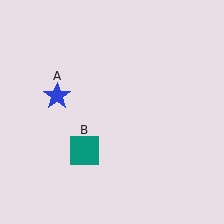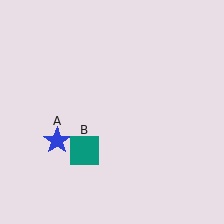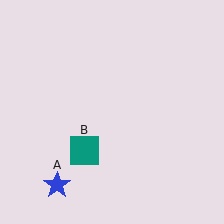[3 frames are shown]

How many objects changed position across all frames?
1 object changed position: blue star (object A).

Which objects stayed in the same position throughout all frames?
Teal square (object B) remained stationary.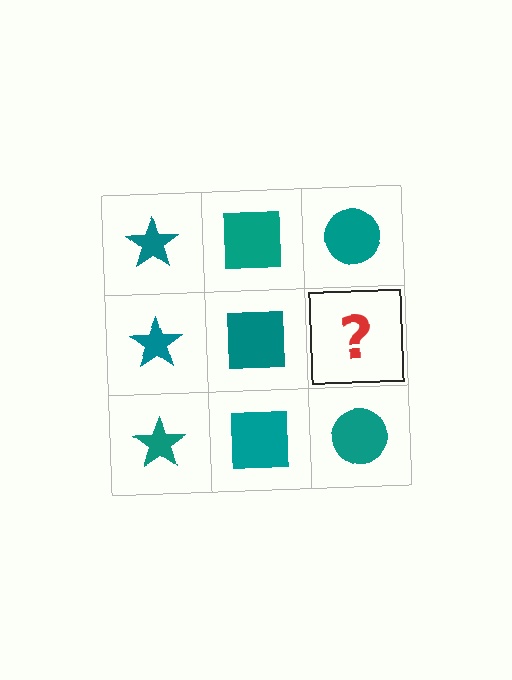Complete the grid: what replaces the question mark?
The question mark should be replaced with a teal circle.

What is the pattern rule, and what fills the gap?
The rule is that each column has a consistent shape. The gap should be filled with a teal circle.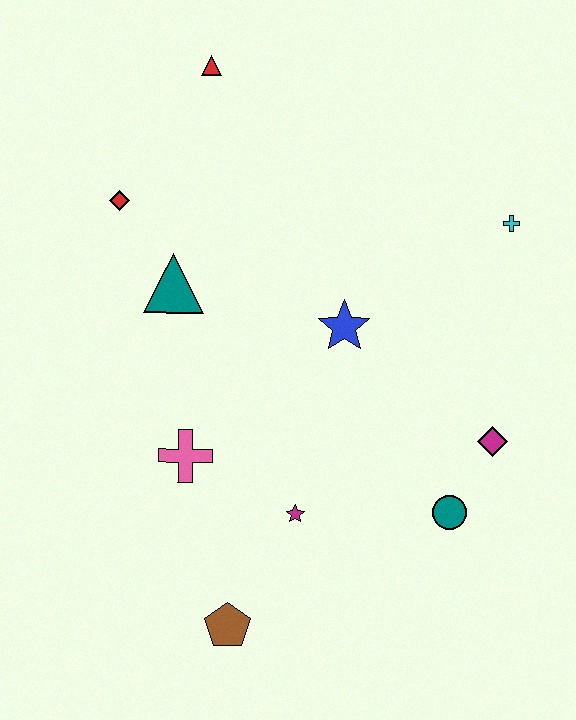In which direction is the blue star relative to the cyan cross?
The blue star is to the left of the cyan cross.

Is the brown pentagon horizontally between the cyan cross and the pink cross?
Yes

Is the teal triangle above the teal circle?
Yes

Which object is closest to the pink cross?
The magenta star is closest to the pink cross.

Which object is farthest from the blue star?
The brown pentagon is farthest from the blue star.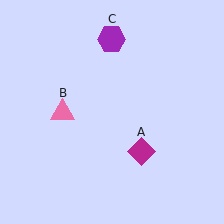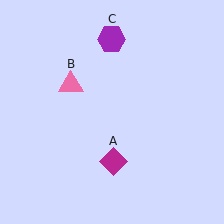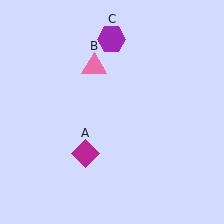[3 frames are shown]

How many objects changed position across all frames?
2 objects changed position: magenta diamond (object A), pink triangle (object B).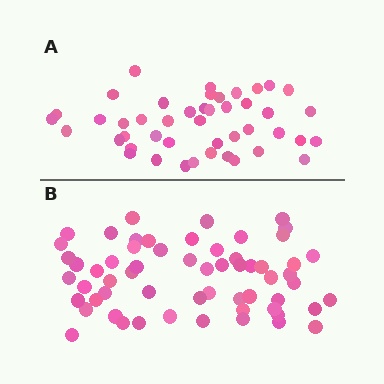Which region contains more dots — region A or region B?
Region B (the bottom region) has more dots.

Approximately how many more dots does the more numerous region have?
Region B has approximately 15 more dots than region A.